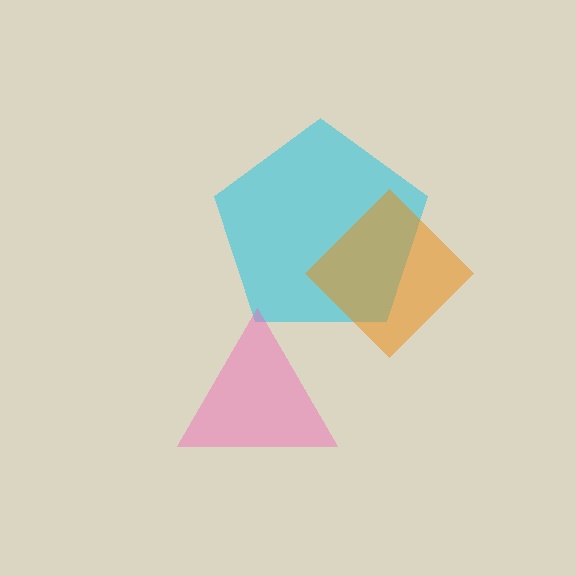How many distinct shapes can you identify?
There are 3 distinct shapes: a cyan pentagon, a pink triangle, an orange diamond.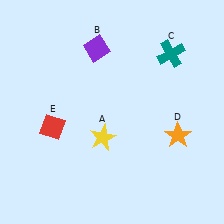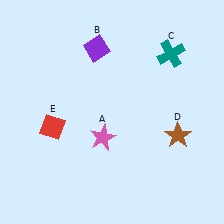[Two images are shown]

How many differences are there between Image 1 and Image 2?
There are 2 differences between the two images.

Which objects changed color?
A changed from yellow to pink. D changed from orange to brown.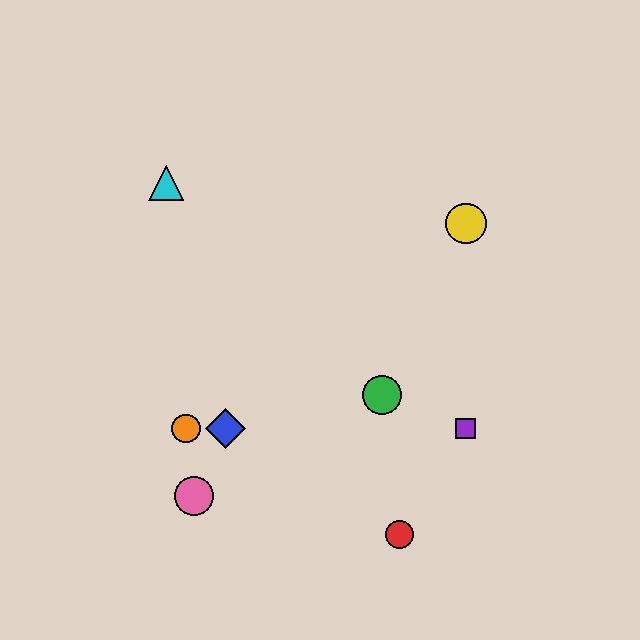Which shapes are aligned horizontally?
The blue diamond, the purple square, the orange circle are aligned horizontally.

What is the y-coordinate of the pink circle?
The pink circle is at y≈496.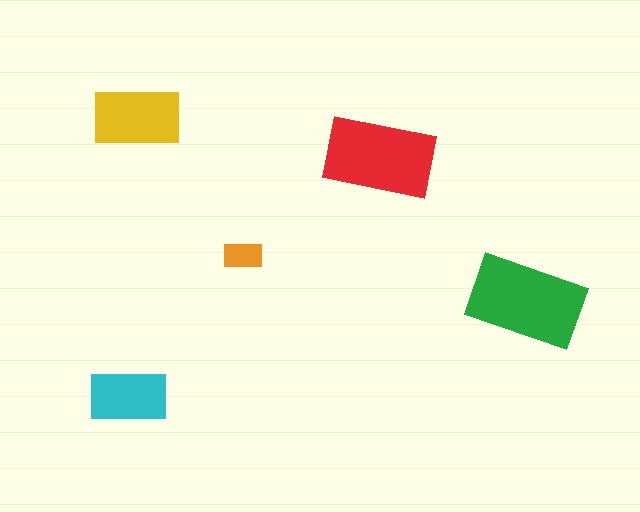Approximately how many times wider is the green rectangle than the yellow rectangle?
About 1.5 times wider.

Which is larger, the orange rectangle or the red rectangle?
The red one.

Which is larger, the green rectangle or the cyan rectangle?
The green one.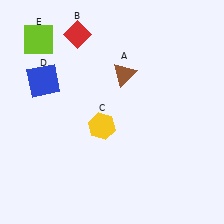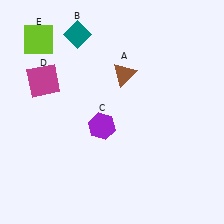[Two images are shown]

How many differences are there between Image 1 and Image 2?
There are 3 differences between the two images.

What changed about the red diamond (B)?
In Image 1, B is red. In Image 2, it changed to teal.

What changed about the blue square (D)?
In Image 1, D is blue. In Image 2, it changed to magenta.